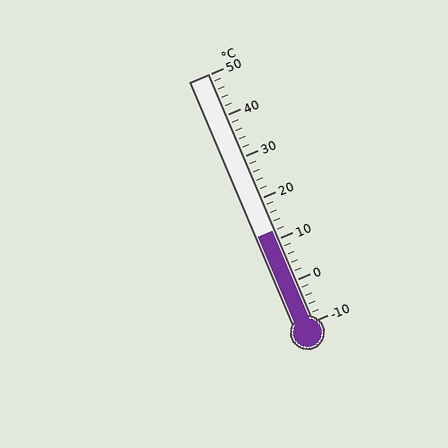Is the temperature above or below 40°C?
The temperature is below 40°C.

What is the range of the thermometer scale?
The thermometer scale ranges from -10°C to 50°C.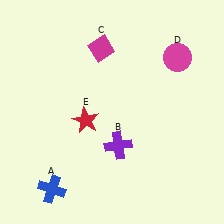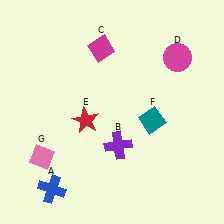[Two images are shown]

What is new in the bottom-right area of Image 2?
A teal diamond (F) was added in the bottom-right area of Image 2.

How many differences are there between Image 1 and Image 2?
There are 2 differences between the two images.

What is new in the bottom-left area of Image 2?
A pink diamond (G) was added in the bottom-left area of Image 2.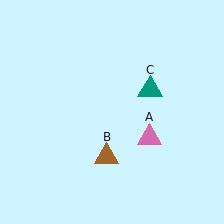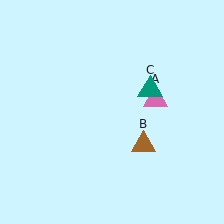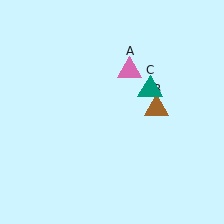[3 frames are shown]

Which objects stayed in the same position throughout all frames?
Teal triangle (object C) remained stationary.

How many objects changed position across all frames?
2 objects changed position: pink triangle (object A), brown triangle (object B).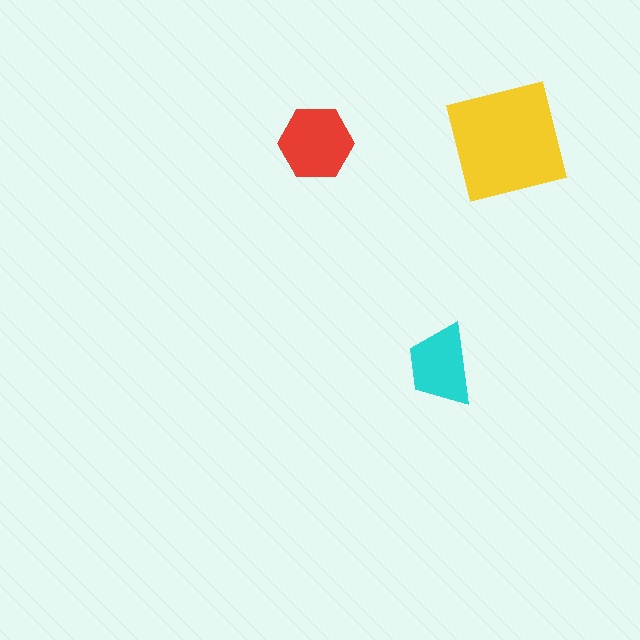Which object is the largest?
The yellow square.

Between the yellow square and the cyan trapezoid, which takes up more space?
The yellow square.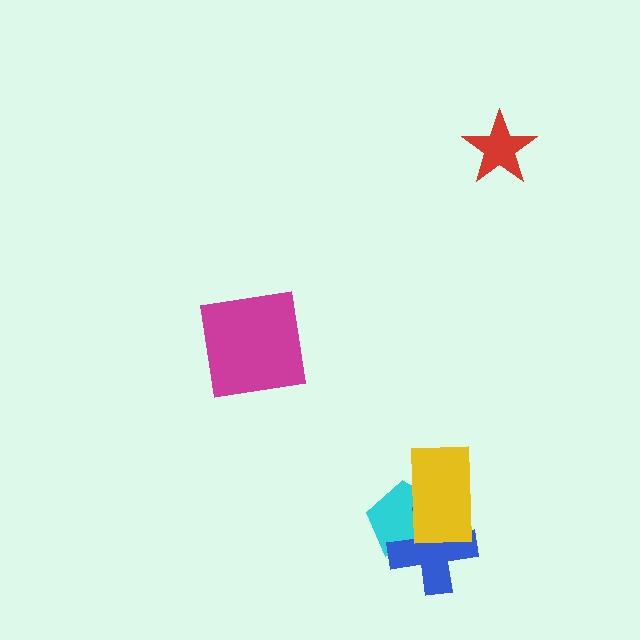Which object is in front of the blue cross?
The yellow rectangle is in front of the blue cross.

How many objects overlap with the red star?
0 objects overlap with the red star.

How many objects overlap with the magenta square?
0 objects overlap with the magenta square.